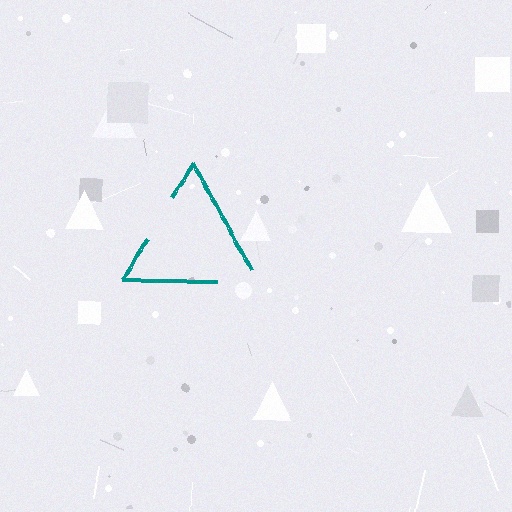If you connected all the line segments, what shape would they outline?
They would outline a triangle.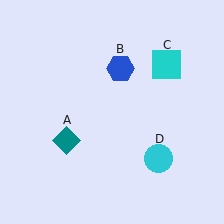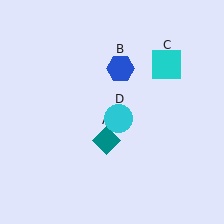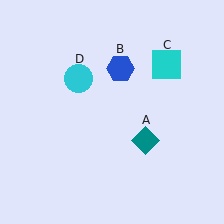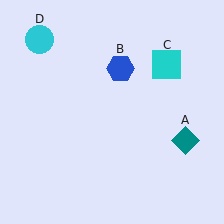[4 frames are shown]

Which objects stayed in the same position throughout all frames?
Blue hexagon (object B) and cyan square (object C) remained stationary.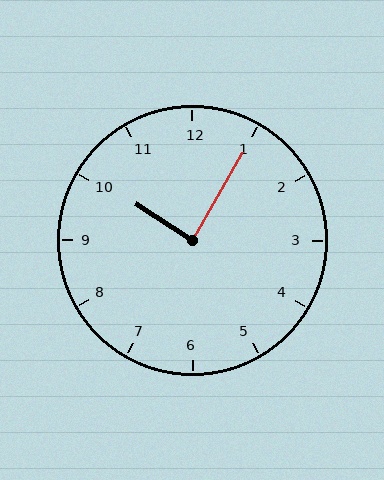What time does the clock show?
10:05.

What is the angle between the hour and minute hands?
Approximately 88 degrees.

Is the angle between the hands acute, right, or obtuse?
It is right.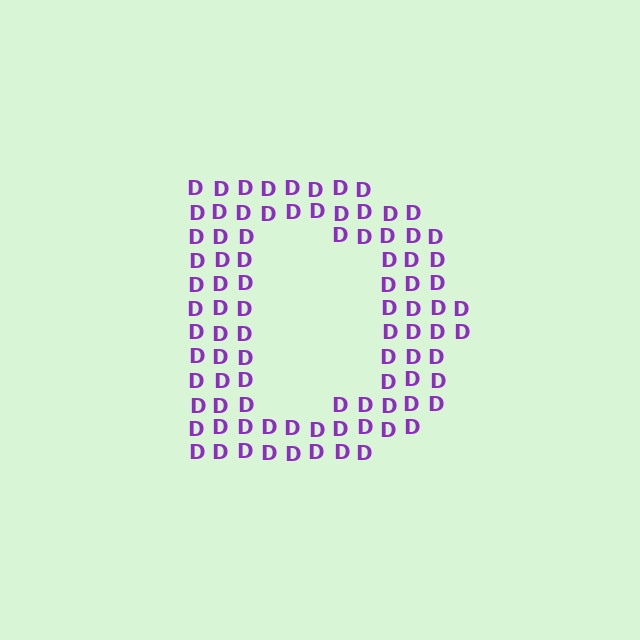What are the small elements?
The small elements are letter D's.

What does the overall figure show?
The overall figure shows the letter D.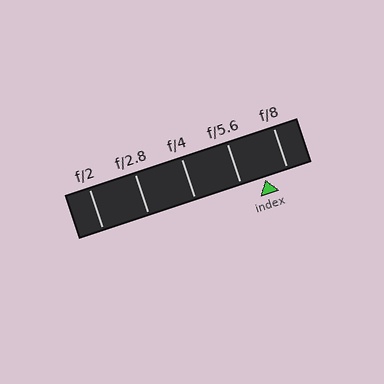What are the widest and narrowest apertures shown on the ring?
The widest aperture shown is f/2 and the narrowest is f/8.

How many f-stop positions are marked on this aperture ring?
There are 5 f-stop positions marked.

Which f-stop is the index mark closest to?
The index mark is closest to f/8.